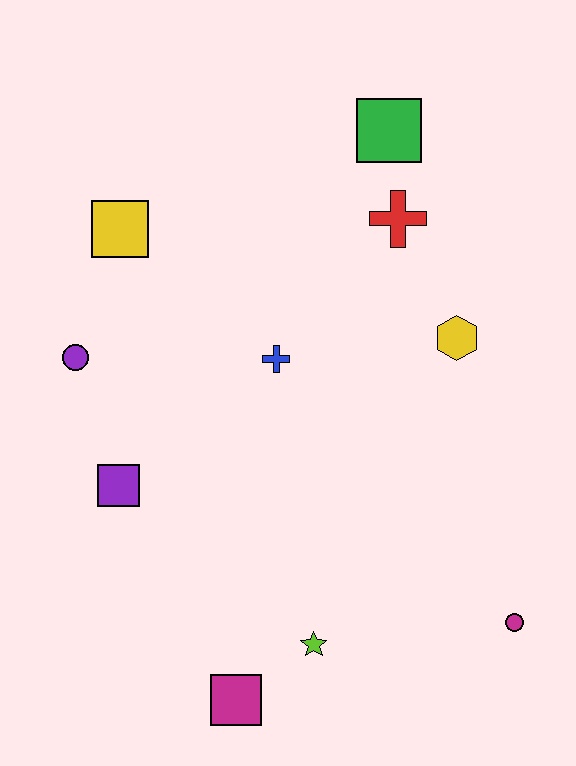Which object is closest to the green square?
The red cross is closest to the green square.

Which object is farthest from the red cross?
The magenta square is farthest from the red cross.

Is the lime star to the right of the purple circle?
Yes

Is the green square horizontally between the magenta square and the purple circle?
No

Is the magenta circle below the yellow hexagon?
Yes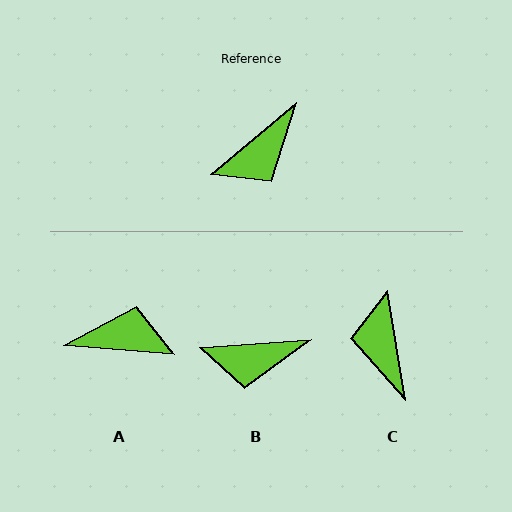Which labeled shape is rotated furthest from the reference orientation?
A, about 135 degrees away.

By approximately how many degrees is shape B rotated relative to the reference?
Approximately 36 degrees clockwise.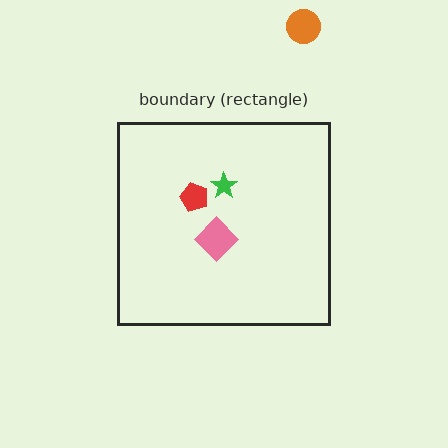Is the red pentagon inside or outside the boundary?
Inside.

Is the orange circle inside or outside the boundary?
Outside.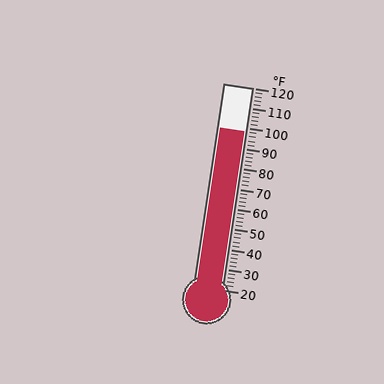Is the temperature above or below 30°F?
The temperature is above 30°F.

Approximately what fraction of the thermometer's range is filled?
The thermometer is filled to approximately 80% of its range.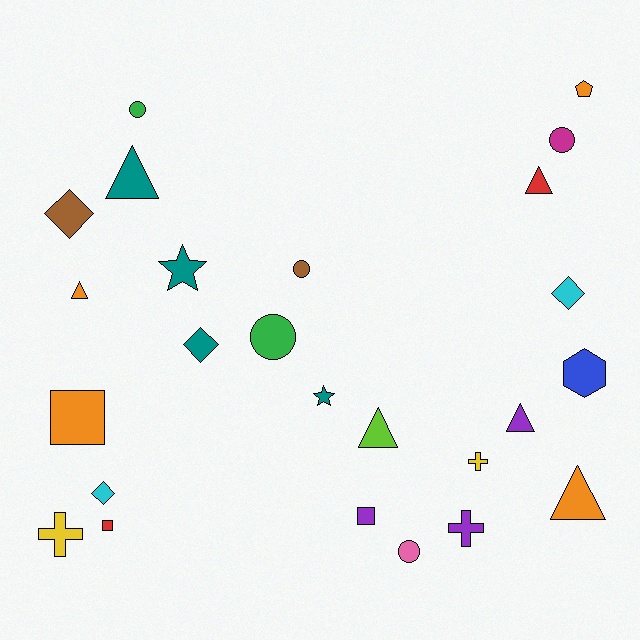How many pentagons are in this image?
There is 1 pentagon.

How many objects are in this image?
There are 25 objects.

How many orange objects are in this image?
There are 4 orange objects.